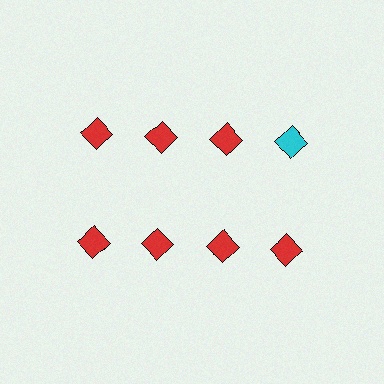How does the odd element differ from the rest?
It has a different color: cyan instead of red.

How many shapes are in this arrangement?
There are 8 shapes arranged in a grid pattern.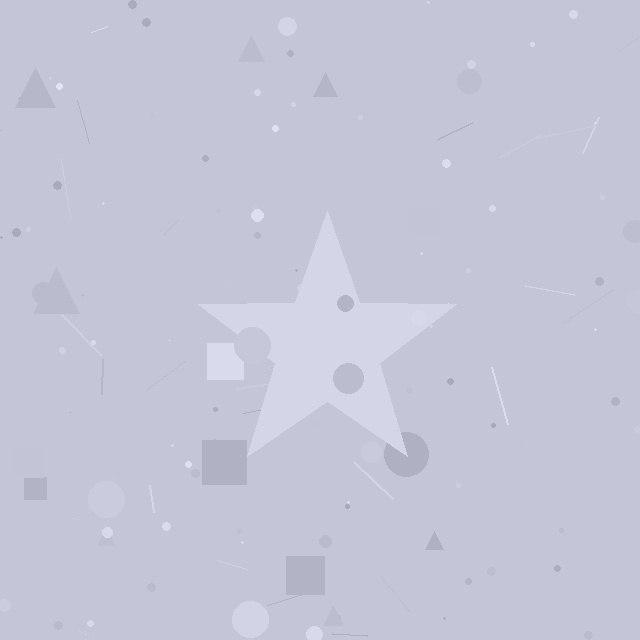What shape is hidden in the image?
A star is hidden in the image.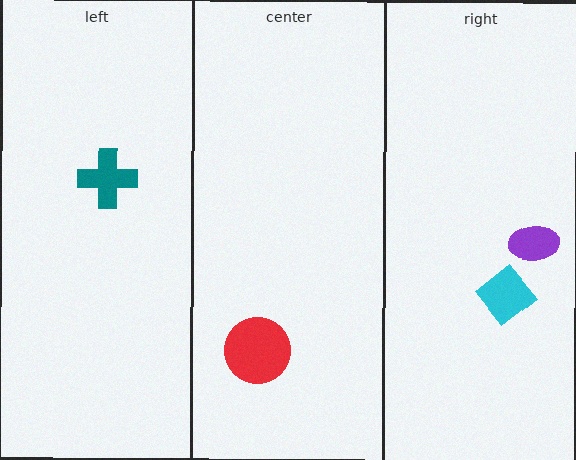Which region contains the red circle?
The center region.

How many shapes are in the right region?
2.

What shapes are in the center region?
The red circle.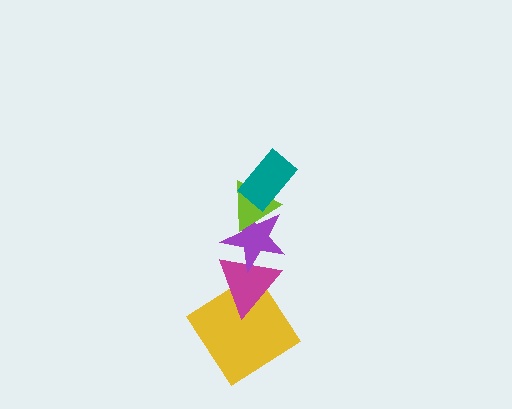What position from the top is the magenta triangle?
The magenta triangle is 4th from the top.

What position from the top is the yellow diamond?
The yellow diamond is 5th from the top.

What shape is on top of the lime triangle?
The teal rectangle is on top of the lime triangle.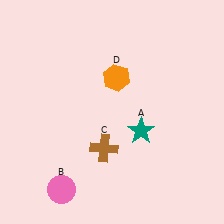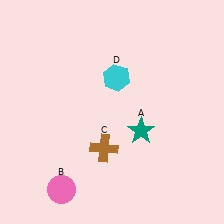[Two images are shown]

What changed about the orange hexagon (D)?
In Image 1, D is orange. In Image 2, it changed to cyan.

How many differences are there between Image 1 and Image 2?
There is 1 difference between the two images.